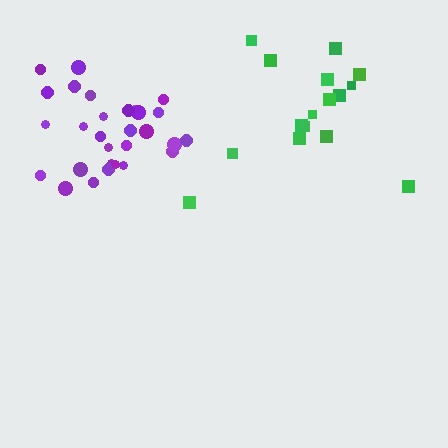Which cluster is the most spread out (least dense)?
Green.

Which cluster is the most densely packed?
Purple.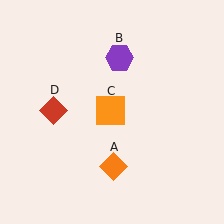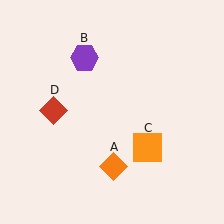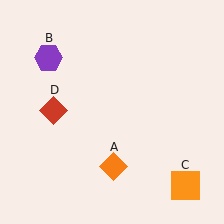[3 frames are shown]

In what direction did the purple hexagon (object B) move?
The purple hexagon (object B) moved left.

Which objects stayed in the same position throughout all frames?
Orange diamond (object A) and red diamond (object D) remained stationary.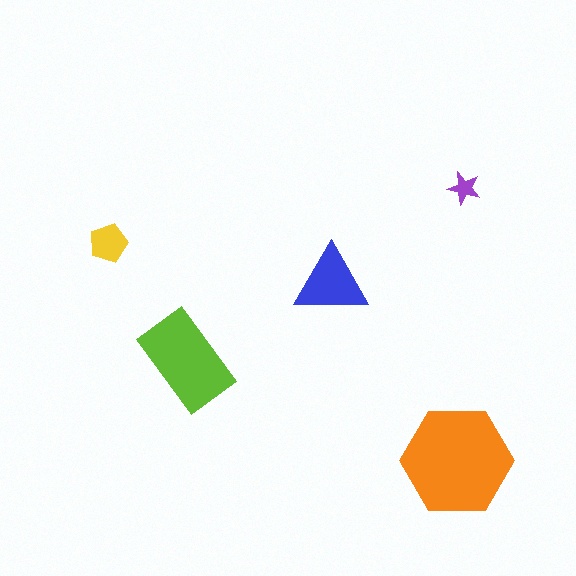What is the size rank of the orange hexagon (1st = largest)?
1st.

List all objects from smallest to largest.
The purple star, the yellow pentagon, the blue triangle, the lime rectangle, the orange hexagon.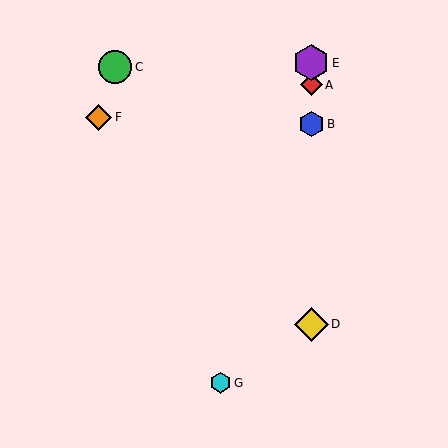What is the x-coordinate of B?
Object B is at x≈311.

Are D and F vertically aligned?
No, D is at x≈311 and F is at x≈99.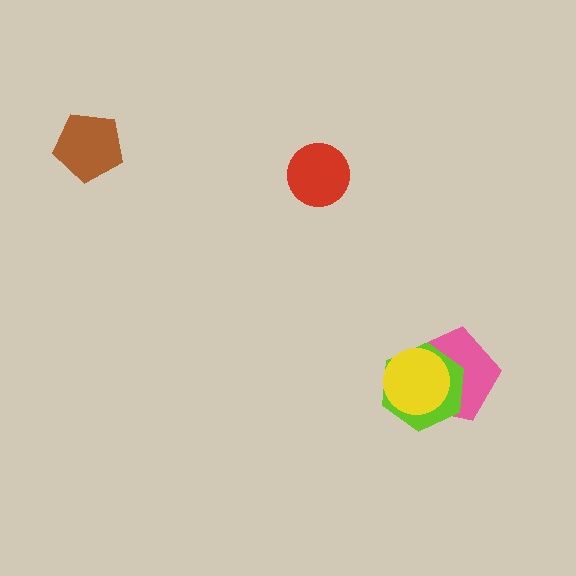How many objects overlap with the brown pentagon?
0 objects overlap with the brown pentagon.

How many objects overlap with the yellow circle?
2 objects overlap with the yellow circle.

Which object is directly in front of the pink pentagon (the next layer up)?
The lime hexagon is directly in front of the pink pentagon.